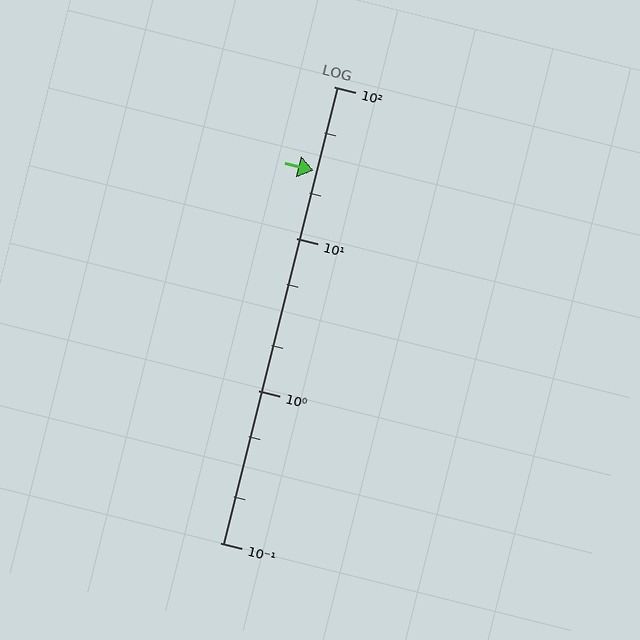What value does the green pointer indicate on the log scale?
The pointer indicates approximately 28.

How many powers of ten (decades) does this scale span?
The scale spans 3 decades, from 0.1 to 100.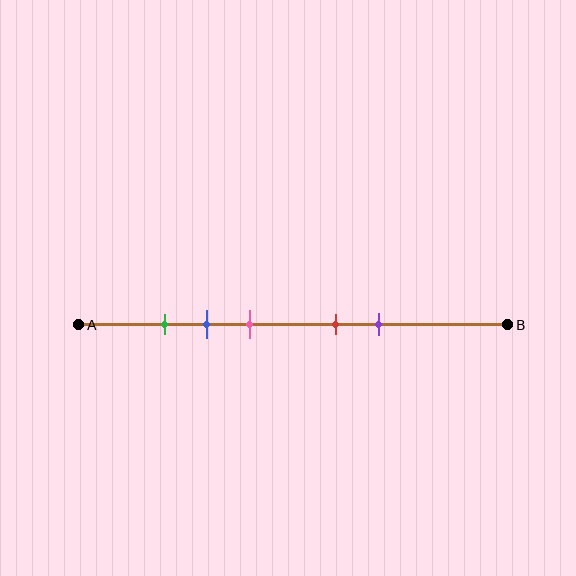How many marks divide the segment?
There are 5 marks dividing the segment.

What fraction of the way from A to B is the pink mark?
The pink mark is approximately 40% (0.4) of the way from A to B.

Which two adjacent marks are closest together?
The green and blue marks are the closest adjacent pair.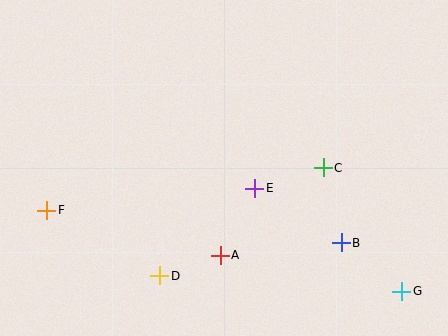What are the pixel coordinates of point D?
Point D is at (160, 276).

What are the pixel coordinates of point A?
Point A is at (220, 255).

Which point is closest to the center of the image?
Point E at (255, 188) is closest to the center.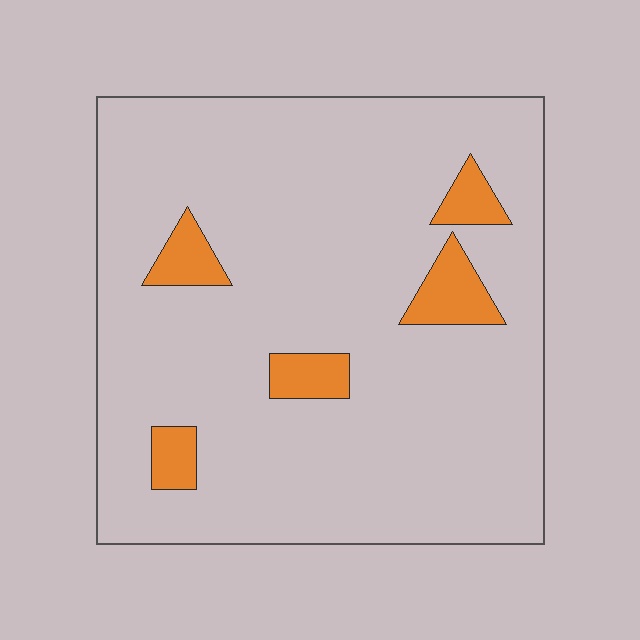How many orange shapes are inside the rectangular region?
5.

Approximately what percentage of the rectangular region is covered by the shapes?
Approximately 10%.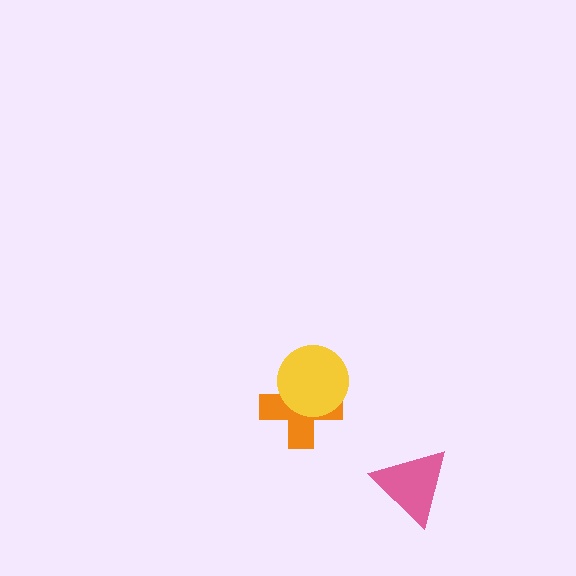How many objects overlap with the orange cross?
1 object overlaps with the orange cross.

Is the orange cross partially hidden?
Yes, it is partially covered by another shape.